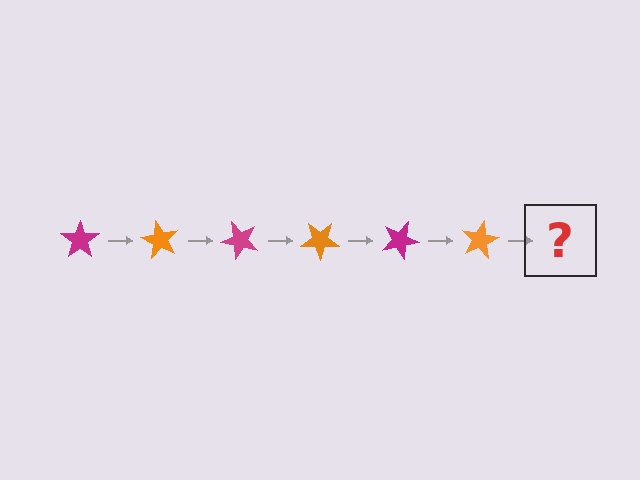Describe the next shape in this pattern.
It should be a magenta star, rotated 360 degrees from the start.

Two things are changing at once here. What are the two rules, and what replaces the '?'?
The two rules are that it rotates 60 degrees each step and the color cycles through magenta and orange. The '?' should be a magenta star, rotated 360 degrees from the start.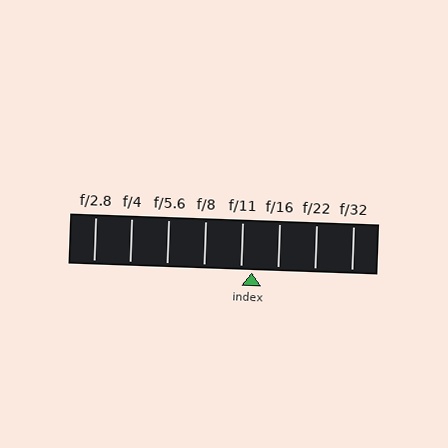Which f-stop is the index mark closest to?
The index mark is closest to f/11.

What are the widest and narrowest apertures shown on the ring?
The widest aperture shown is f/2.8 and the narrowest is f/32.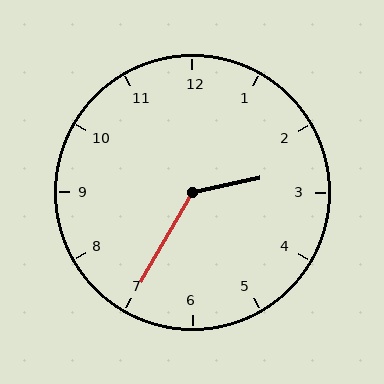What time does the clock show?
2:35.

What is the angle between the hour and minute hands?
Approximately 132 degrees.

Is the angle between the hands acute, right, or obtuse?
It is obtuse.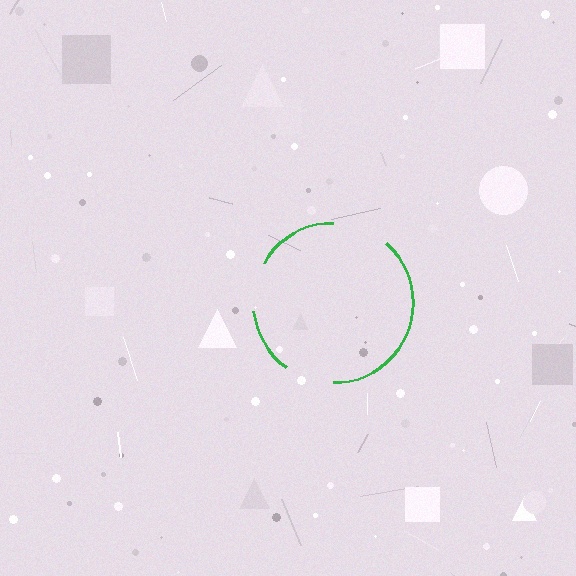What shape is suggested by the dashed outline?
The dashed outline suggests a circle.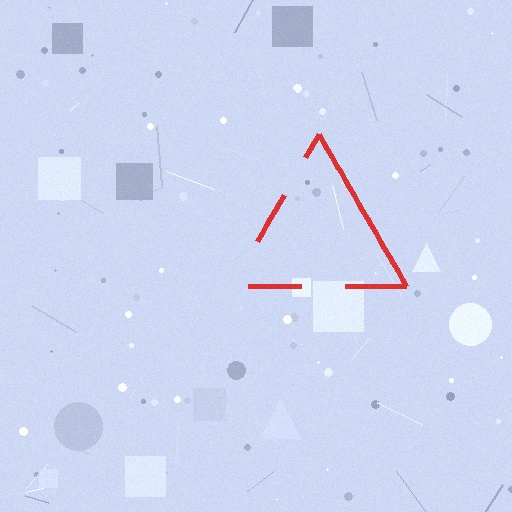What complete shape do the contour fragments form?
The contour fragments form a triangle.